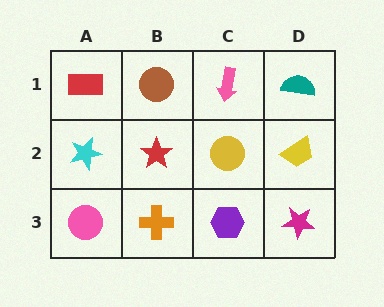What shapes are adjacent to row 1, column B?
A red star (row 2, column B), a red rectangle (row 1, column A), a pink arrow (row 1, column C).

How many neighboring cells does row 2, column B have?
4.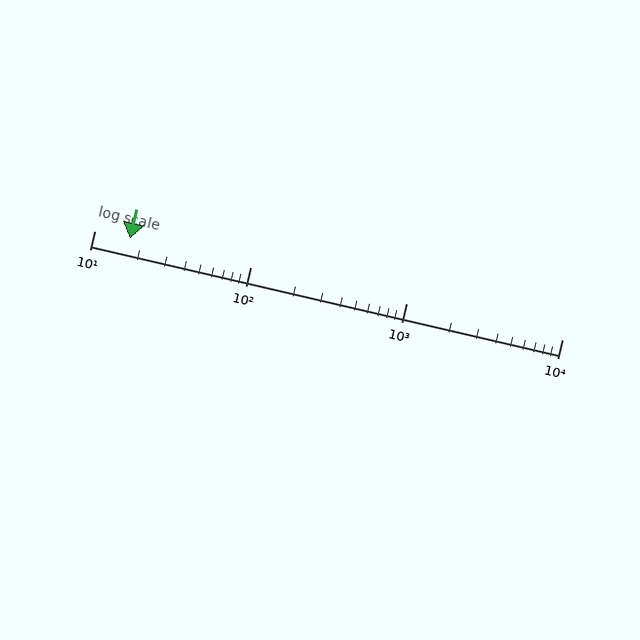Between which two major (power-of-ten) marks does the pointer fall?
The pointer is between 10 and 100.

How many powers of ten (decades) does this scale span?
The scale spans 3 decades, from 10 to 10000.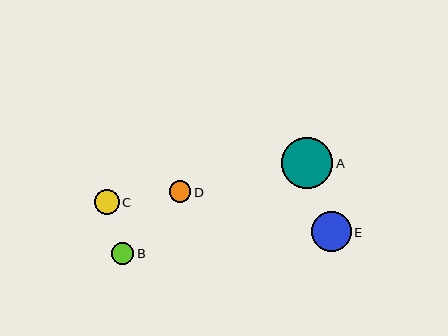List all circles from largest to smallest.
From largest to smallest: A, E, C, B, D.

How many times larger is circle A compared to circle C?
Circle A is approximately 2.1 times the size of circle C.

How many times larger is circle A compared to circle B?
Circle A is approximately 2.3 times the size of circle B.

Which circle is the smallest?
Circle D is the smallest with a size of approximately 22 pixels.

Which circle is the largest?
Circle A is the largest with a size of approximately 51 pixels.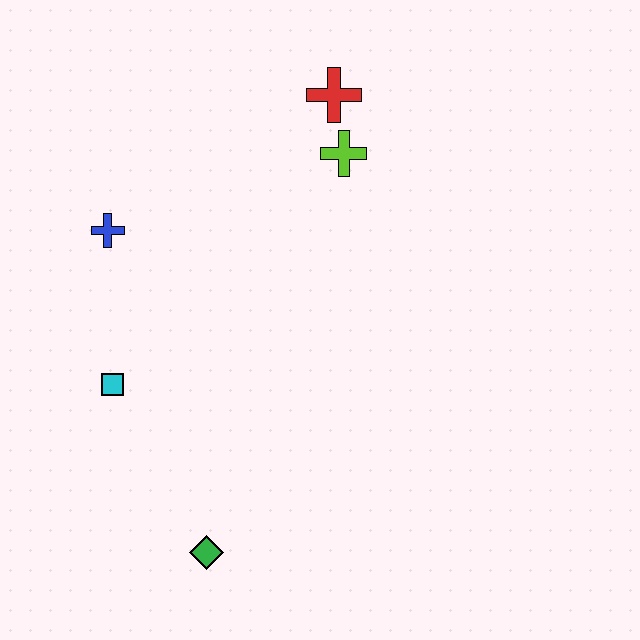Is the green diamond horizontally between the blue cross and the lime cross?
Yes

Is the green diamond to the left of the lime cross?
Yes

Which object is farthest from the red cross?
The green diamond is farthest from the red cross.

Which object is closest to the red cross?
The lime cross is closest to the red cross.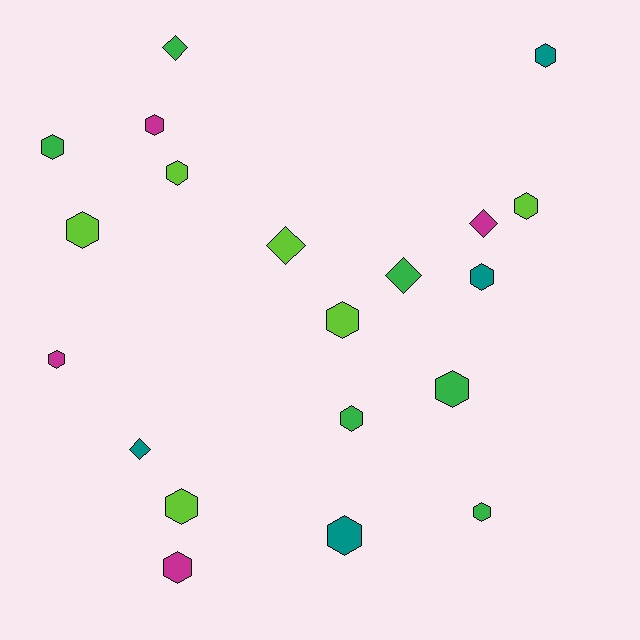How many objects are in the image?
There are 20 objects.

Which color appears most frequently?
Green, with 6 objects.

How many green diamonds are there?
There are 2 green diamonds.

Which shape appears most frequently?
Hexagon, with 15 objects.